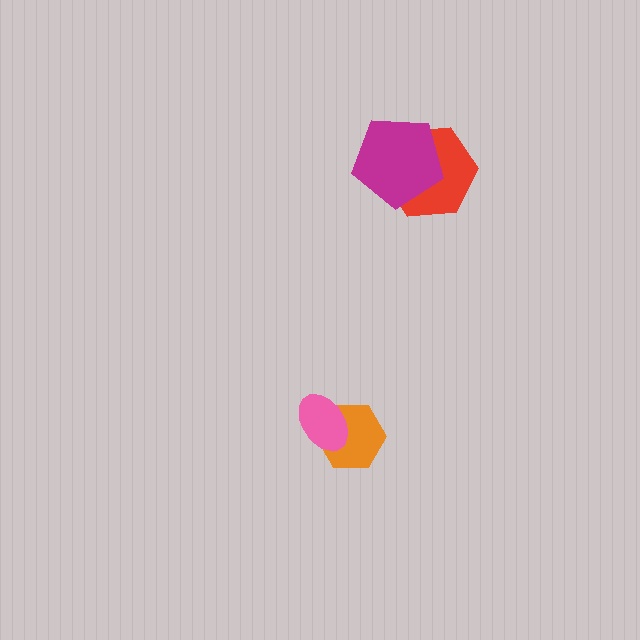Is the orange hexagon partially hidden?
Yes, it is partially covered by another shape.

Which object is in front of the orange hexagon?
The pink ellipse is in front of the orange hexagon.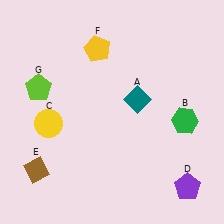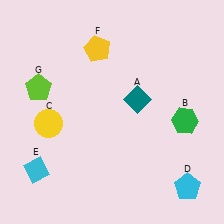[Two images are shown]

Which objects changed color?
D changed from purple to cyan. E changed from brown to cyan.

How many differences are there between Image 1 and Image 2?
There are 2 differences between the two images.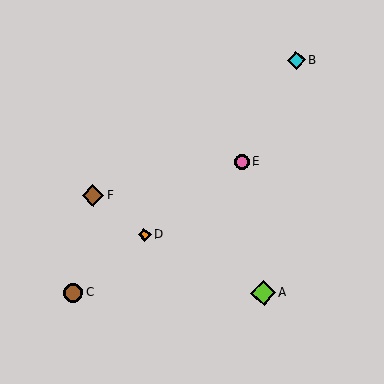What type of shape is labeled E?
Shape E is a pink circle.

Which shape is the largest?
The lime diamond (labeled A) is the largest.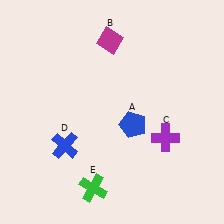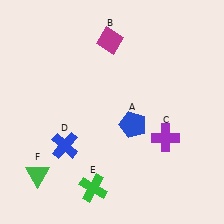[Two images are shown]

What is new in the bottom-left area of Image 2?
A green triangle (F) was added in the bottom-left area of Image 2.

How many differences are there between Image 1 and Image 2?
There is 1 difference between the two images.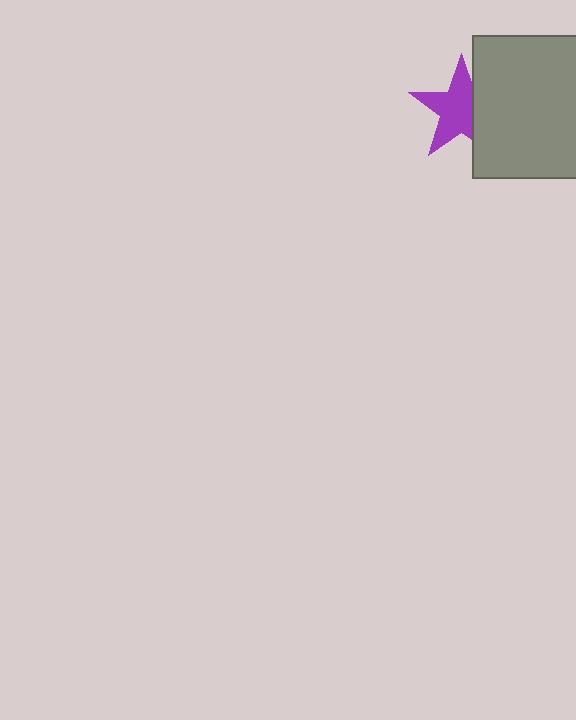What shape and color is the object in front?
The object in front is a gray square.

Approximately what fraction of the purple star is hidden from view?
Roughly 33% of the purple star is hidden behind the gray square.